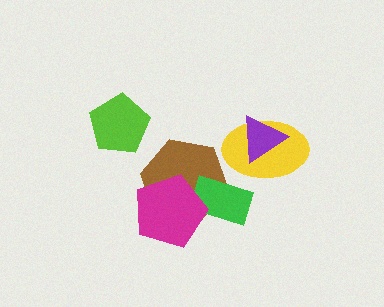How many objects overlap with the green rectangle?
2 objects overlap with the green rectangle.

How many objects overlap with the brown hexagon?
2 objects overlap with the brown hexagon.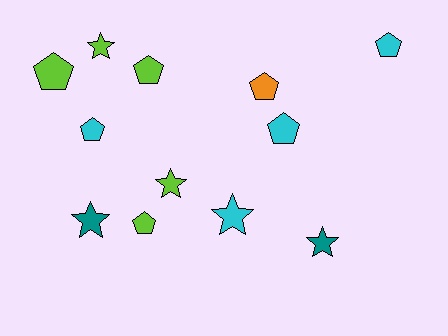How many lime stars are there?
There are 2 lime stars.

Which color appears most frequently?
Lime, with 5 objects.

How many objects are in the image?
There are 12 objects.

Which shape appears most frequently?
Pentagon, with 7 objects.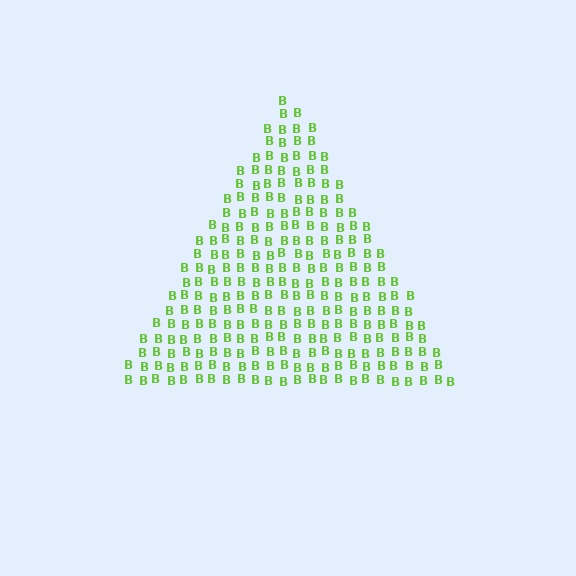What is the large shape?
The large shape is a triangle.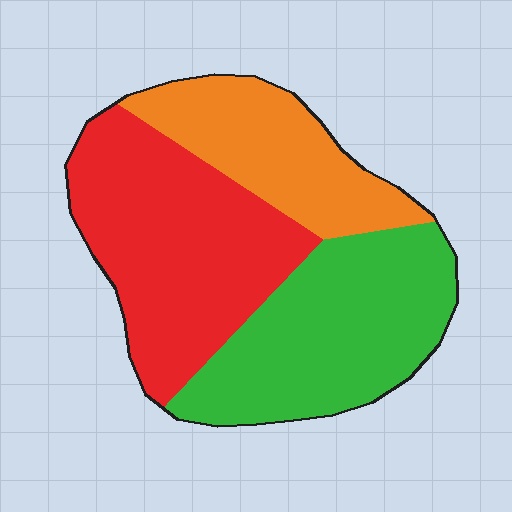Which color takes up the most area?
Red, at roughly 40%.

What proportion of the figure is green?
Green covers around 35% of the figure.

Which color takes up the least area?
Orange, at roughly 25%.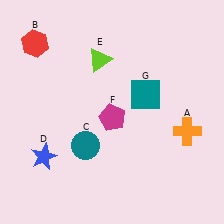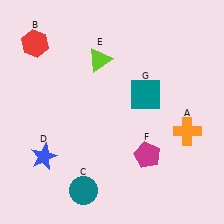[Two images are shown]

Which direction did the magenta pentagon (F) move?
The magenta pentagon (F) moved down.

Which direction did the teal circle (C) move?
The teal circle (C) moved down.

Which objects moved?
The objects that moved are: the teal circle (C), the magenta pentagon (F).